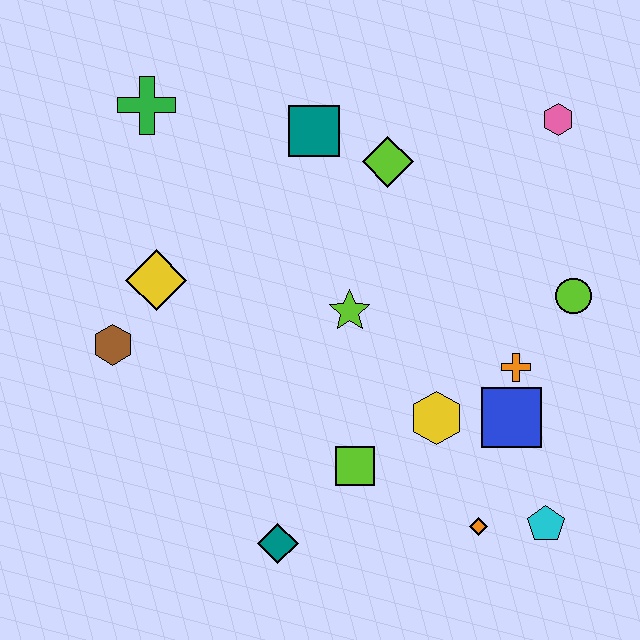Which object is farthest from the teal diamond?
The pink hexagon is farthest from the teal diamond.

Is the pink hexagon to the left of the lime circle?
Yes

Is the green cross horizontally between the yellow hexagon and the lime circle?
No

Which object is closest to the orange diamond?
The cyan pentagon is closest to the orange diamond.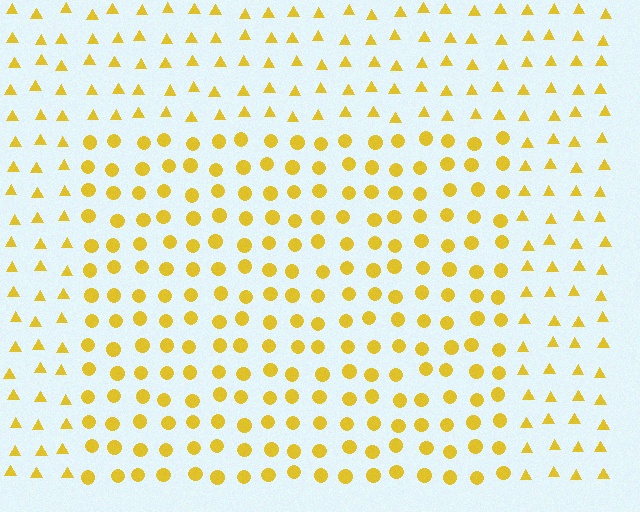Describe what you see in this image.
The image is filled with small yellow elements arranged in a uniform grid. A rectangle-shaped region contains circles, while the surrounding area contains triangles. The boundary is defined purely by the change in element shape.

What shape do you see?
I see a rectangle.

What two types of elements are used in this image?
The image uses circles inside the rectangle region and triangles outside it.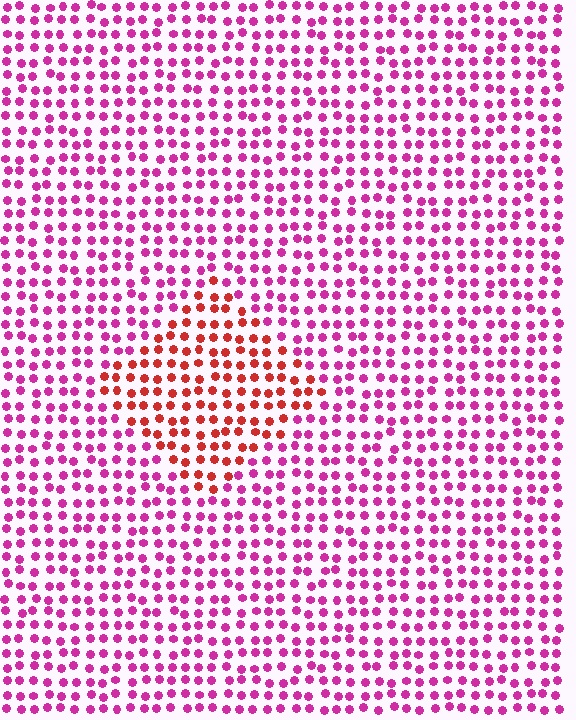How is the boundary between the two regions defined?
The boundary is defined purely by a slight shift in hue (about 44 degrees). Spacing, size, and orientation are identical on both sides.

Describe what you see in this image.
The image is filled with small magenta elements in a uniform arrangement. A diamond-shaped region is visible where the elements are tinted to a slightly different hue, forming a subtle color boundary.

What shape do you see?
I see a diamond.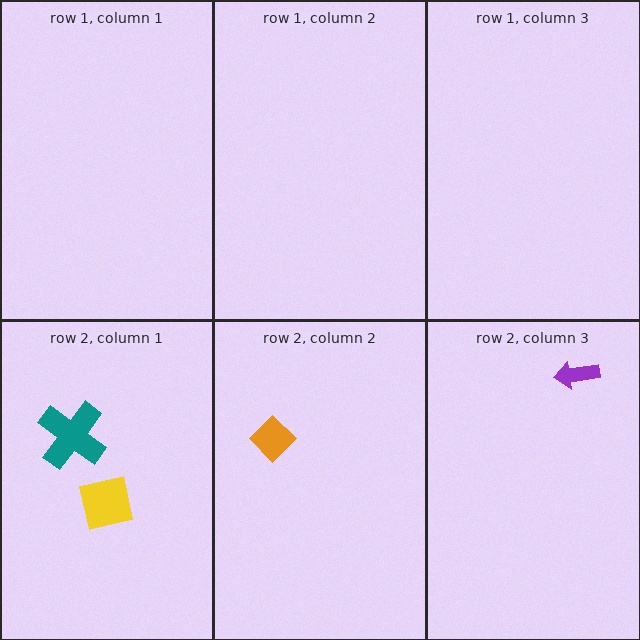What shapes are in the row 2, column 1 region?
The teal cross, the yellow square.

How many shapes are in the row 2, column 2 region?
1.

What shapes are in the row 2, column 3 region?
The purple arrow.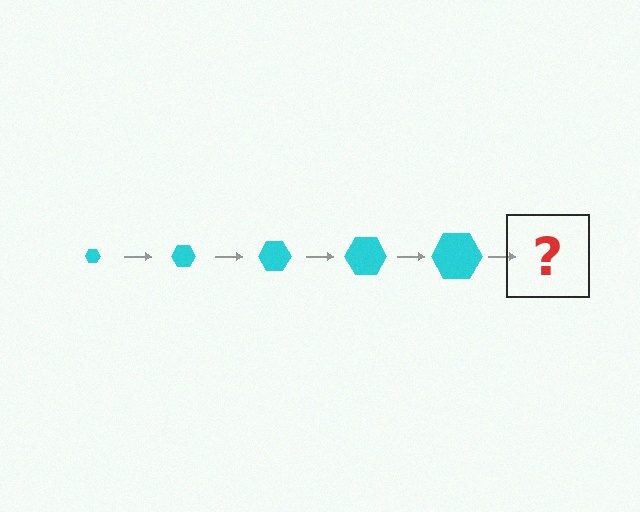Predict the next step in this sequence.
The next step is a cyan hexagon, larger than the previous one.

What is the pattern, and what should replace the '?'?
The pattern is that the hexagon gets progressively larger each step. The '?' should be a cyan hexagon, larger than the previous one.